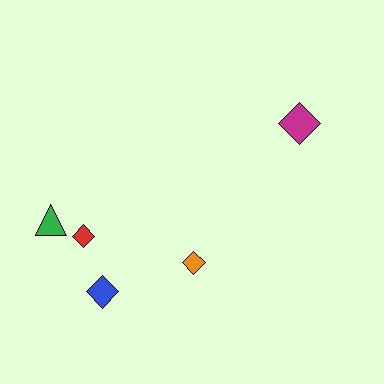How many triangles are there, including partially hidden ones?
There is 1 triangle.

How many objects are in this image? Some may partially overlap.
There are 5 objects.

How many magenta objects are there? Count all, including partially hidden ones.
There is 1 magenta object.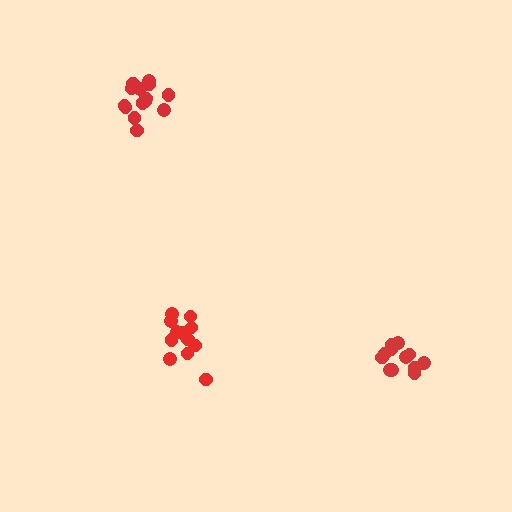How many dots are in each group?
Group 1: 12 dots, Group 2: 12 dots, Group 3: 14 dots (38 total).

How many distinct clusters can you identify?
There are 3 distinct clusters.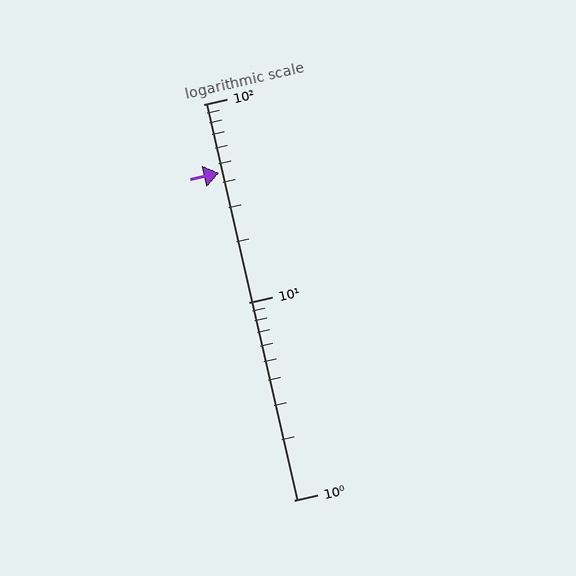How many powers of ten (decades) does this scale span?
The scale spans 2 decades, from 1 to 100.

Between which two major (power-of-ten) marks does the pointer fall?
The pointer is between 10 and 100.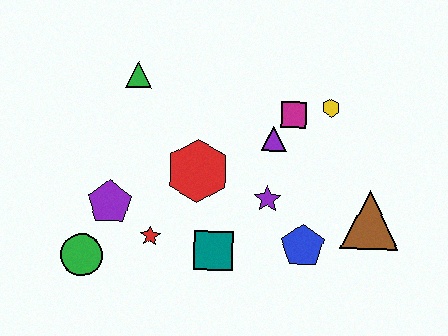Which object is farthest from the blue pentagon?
The green triangle is farthest from the blue pentagon.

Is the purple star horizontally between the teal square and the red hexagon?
No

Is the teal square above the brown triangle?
No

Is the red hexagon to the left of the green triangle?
No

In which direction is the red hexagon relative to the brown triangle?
The red hexagon is to the left of the brown triangle.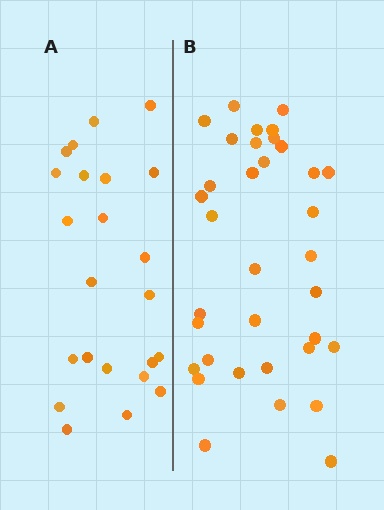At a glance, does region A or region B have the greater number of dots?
Region B (the right region) has more dots.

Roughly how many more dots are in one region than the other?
Region B has roughly 12 or so more dots than region A.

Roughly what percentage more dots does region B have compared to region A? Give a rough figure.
About 50% more.